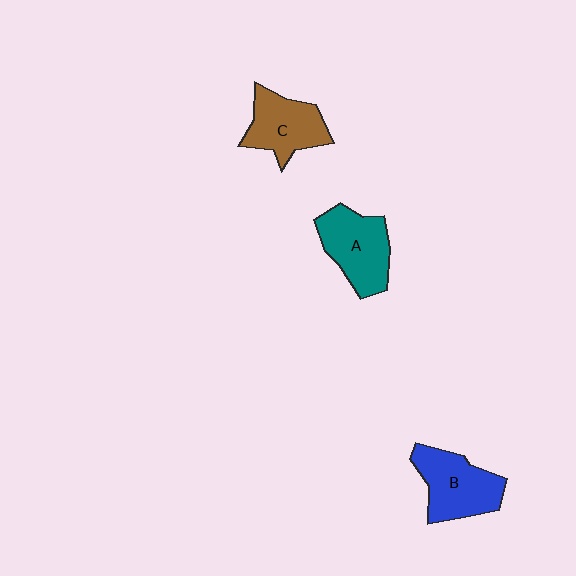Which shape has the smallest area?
Shape C (brown).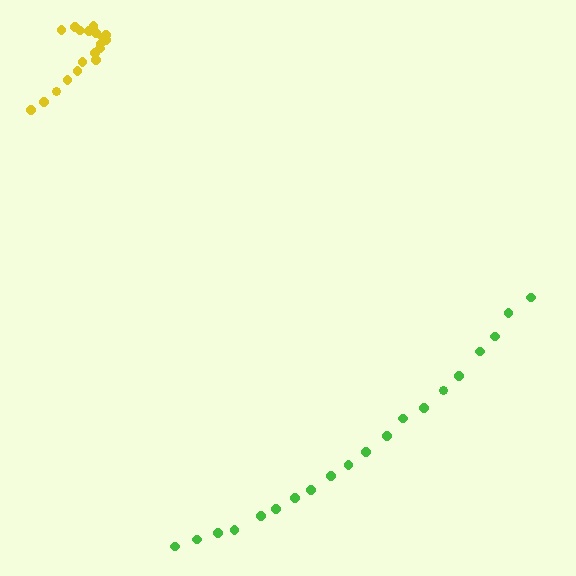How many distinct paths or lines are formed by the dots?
There are 2 distinct paths.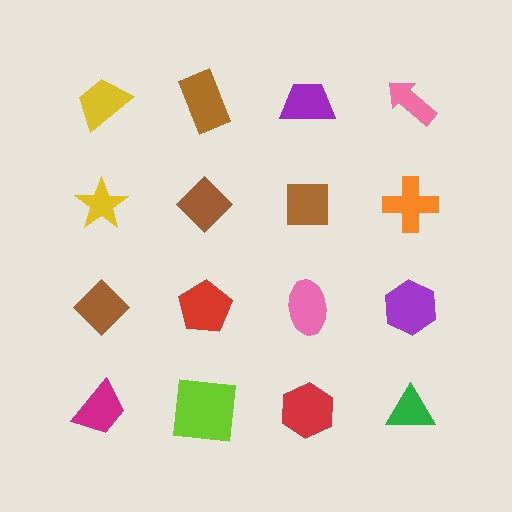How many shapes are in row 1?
4 shapes.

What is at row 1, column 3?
A purple trapezoid.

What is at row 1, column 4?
A pink arrow.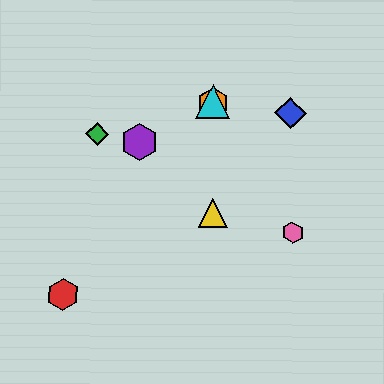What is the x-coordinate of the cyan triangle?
The cyan triangle is at x≈213.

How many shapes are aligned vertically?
3 shapes (the yellow triangle, the orange hexagon, the cyan triangle) are aligned vertically.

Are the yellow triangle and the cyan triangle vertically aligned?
Yes, both are at x≈213.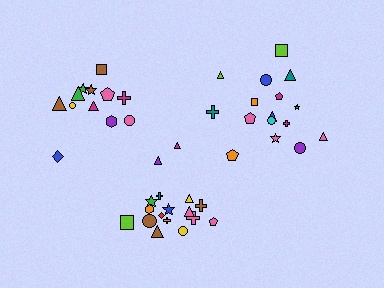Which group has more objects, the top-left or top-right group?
The top-right group.